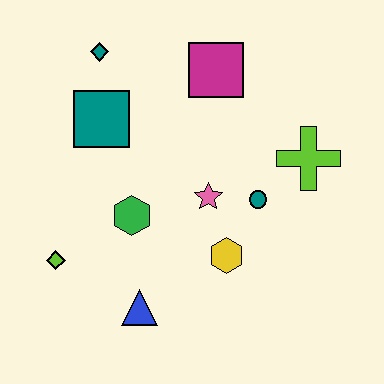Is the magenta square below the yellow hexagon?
No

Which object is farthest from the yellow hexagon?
The teal diamond is farthest from the yellow hexagon.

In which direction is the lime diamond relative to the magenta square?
The lime diamond is below the magenta square.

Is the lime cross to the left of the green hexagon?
No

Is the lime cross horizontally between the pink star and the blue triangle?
No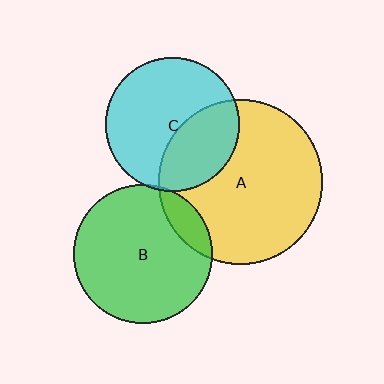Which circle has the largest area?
Circle A (yellow).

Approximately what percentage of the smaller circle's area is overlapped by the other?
Approximately 15%.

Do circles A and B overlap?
Yes.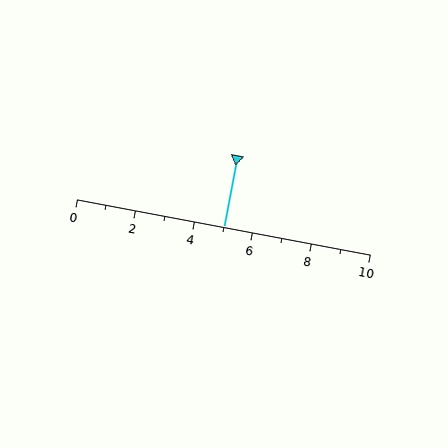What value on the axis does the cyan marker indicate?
The marker indicates approximately 5.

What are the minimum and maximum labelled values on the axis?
The axis runs from 0 to 10.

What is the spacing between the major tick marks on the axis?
The major ticks are spaced 2 apart.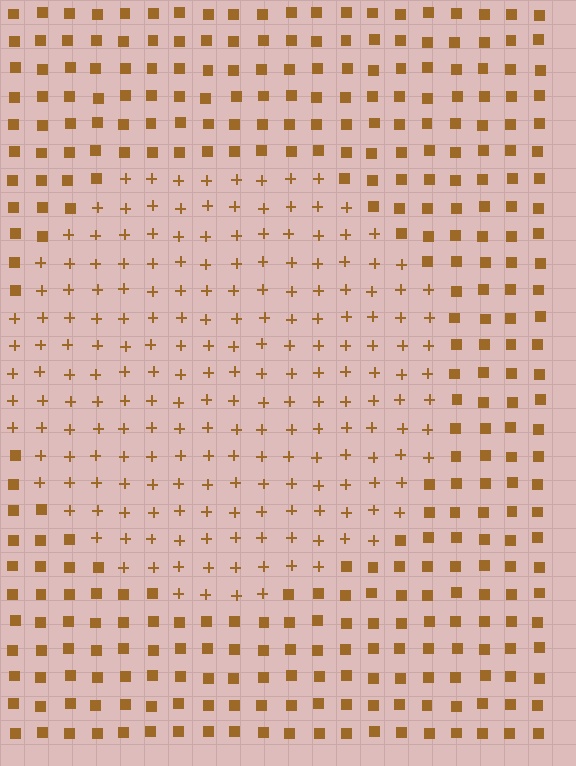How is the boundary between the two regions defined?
The boundary is defined by a change in element shape: plus signs inside vs. squares outside. All elements share the same color and spacing.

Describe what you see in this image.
The image is filled with small brown elements arranged in a uniform grid. A circle-shaped region contains plus signs, while the surrounding area contains squares. The boundary is defined purely by the change in element shape.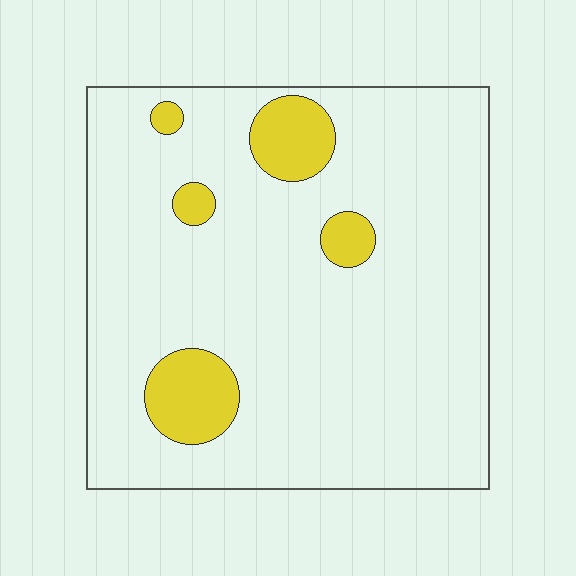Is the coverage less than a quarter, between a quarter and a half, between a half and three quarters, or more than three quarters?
Less than a quarter.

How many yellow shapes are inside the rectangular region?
5.